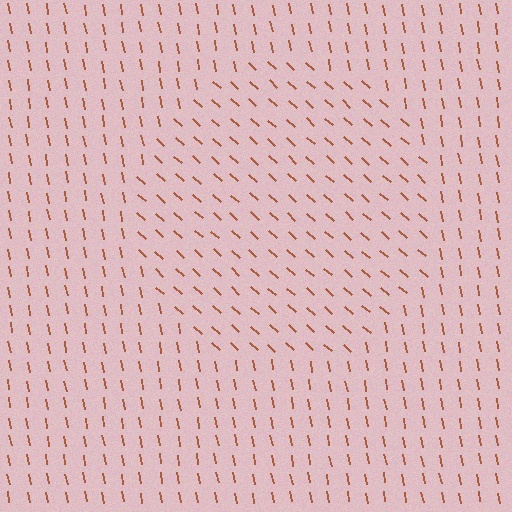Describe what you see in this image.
The image is filled with small brown line segments. A circle region in the image has lines oriented differently from the surrounding lines, creating a visible texture boundary.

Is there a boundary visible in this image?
Yes, there is a texture boundary formed by a change in line orientation.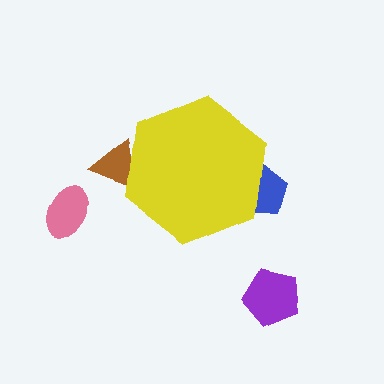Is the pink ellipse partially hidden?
No, the pink ellipse is fully visible.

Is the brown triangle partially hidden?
Yes, the brown triangle is partially hidden behind the yellow hexagon.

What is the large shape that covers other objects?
A yellow hexagon.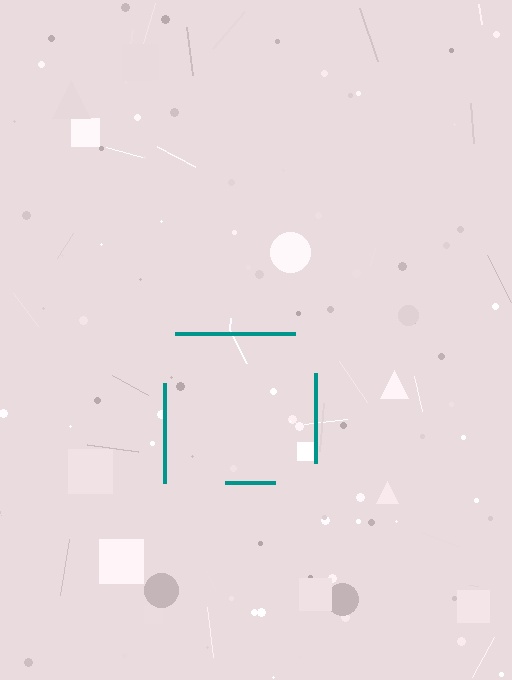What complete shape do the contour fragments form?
The contour fragments form a square.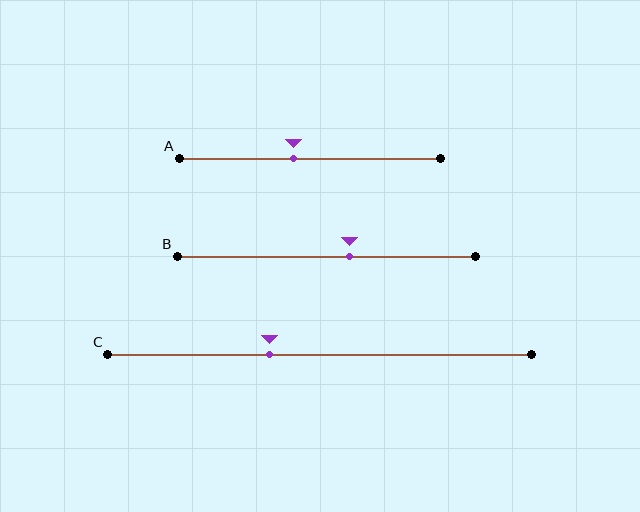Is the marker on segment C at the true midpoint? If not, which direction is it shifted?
No, the marker on segment C is shifted to the left by about 12% of the segment length.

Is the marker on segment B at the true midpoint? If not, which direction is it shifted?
No, the marker on segment B is shifted to the right by about 8% of the segment length.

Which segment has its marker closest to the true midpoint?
Segment A has its marker closest to the true midpoint.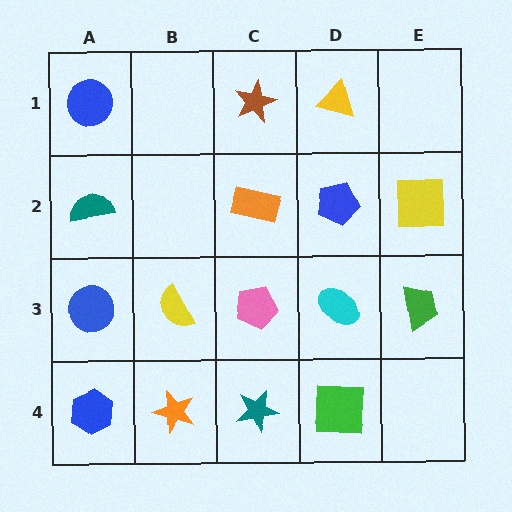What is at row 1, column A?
A blue circle.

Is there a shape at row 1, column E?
No, that cell is empty.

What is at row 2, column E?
A yellow square.